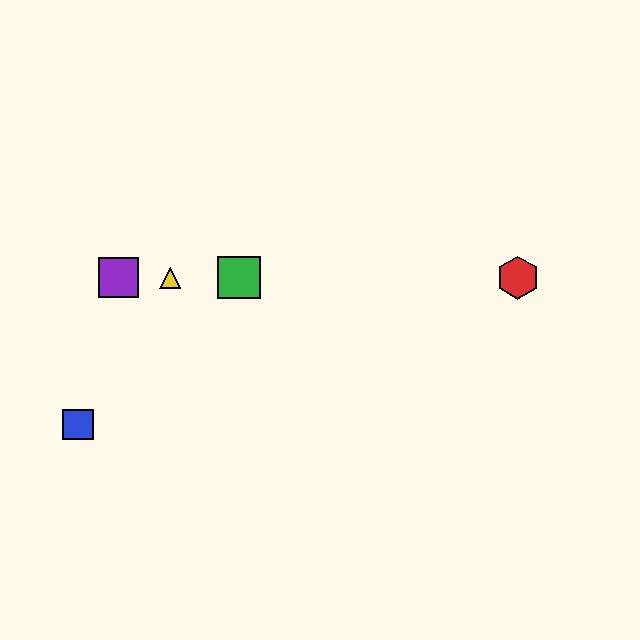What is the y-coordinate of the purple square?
The purple square is at y≈278.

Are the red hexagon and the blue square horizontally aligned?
No, the red hexagon is at y≈278 and the blue square is at y≈425.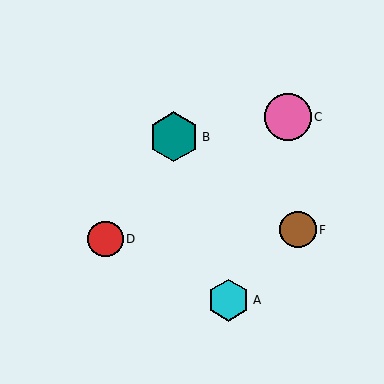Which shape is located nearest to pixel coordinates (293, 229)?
The brown circle (labeled F) at (298, 230) is nearest to that location.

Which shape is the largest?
The teal hexagon (labeled B) is the largest.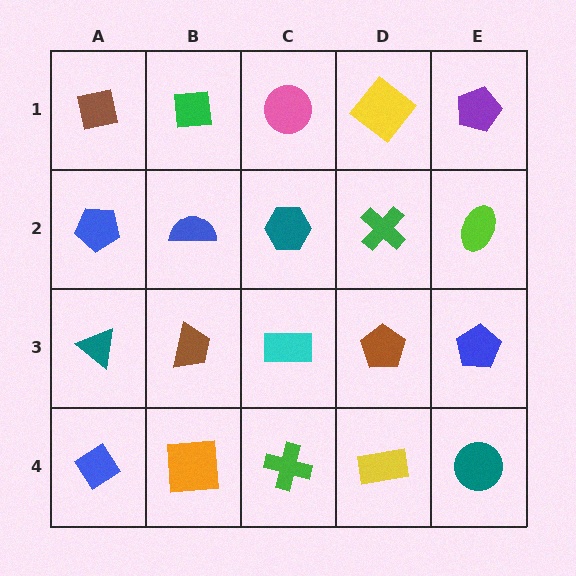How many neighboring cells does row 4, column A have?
2.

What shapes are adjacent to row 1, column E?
A lime ellipse (row 2, column E), a yellow diamond (row 1, column D).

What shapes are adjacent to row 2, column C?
A pink circle (row 1, column C), a cyan rectangle (row 3, column C), a blue semicircle (row 2, column B), a green cross (row 2, column D).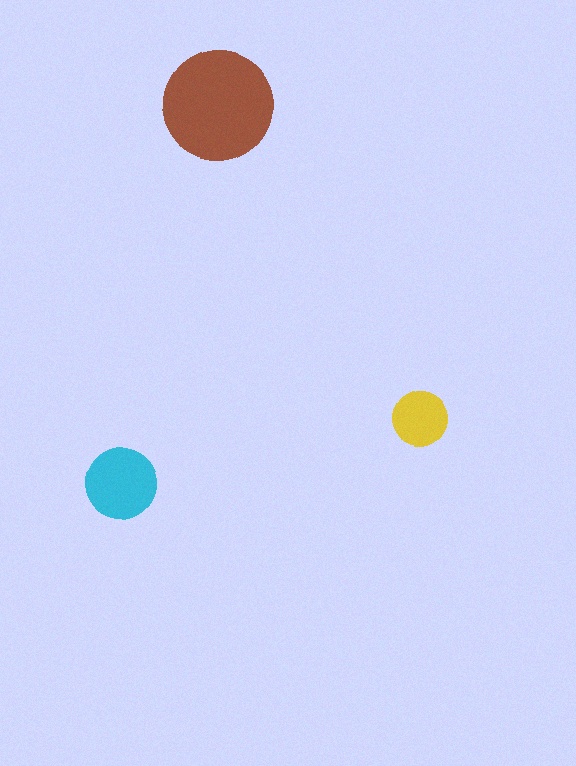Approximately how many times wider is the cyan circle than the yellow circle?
About 1.5 times wider.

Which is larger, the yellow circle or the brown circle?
The brown one.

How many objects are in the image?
There are 3 objects in the image.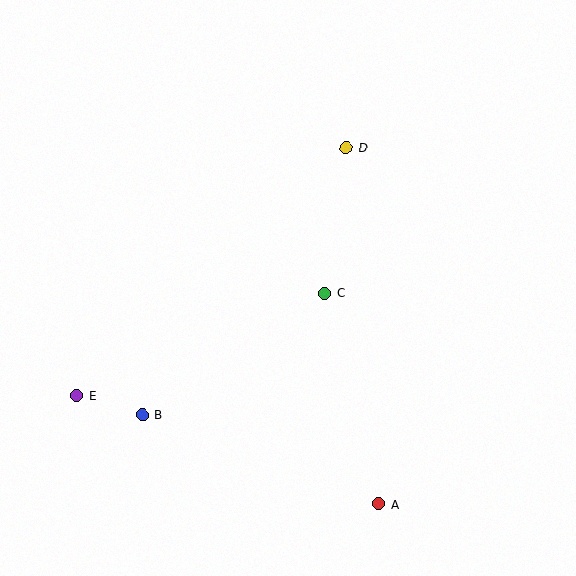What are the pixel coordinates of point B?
Point B is at (142, 415).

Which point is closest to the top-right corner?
Point D is closest to the top-right corner.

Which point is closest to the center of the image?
Point C at (325, 293) is closest to the center.